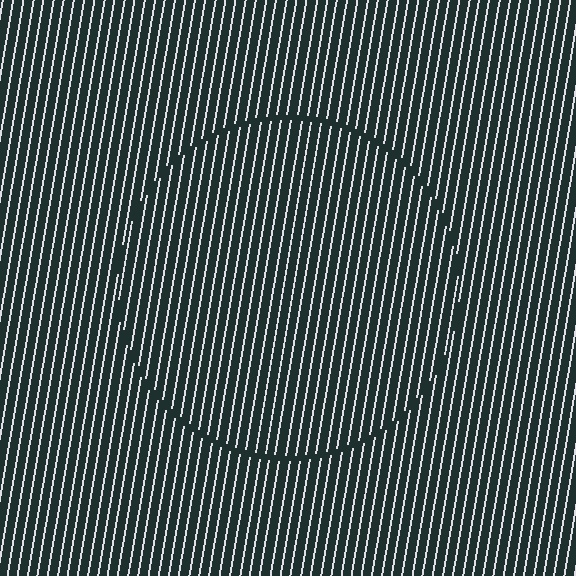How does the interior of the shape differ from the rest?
The interior of the shape contains the same grating, shifted by half a period — the contour is defined by the phase discontinuity where line-ends from the inner and outer gratings abut.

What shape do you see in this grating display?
An illusory circle. The interior of the shape contains the same grating, shifted by half a period — the contour is defined by the phase discontinuity where line-ends from the inner and outer gratings abut.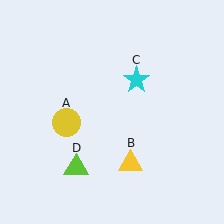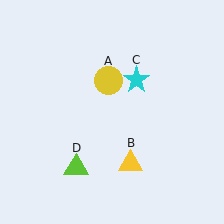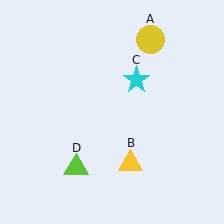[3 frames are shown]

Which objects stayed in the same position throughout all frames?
Yellow triangle (object B) and cyan star (object C) and lime triangle (object D) remained stationary.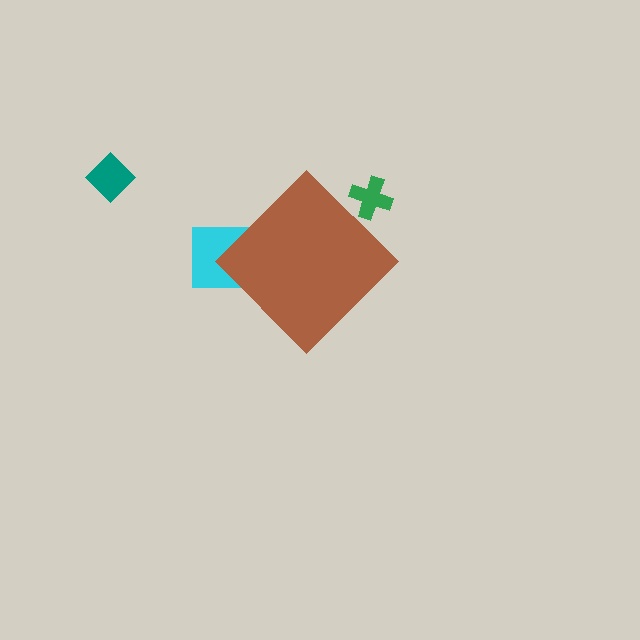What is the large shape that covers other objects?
A brown diamond.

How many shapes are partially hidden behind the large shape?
2 shapes are partially hidden.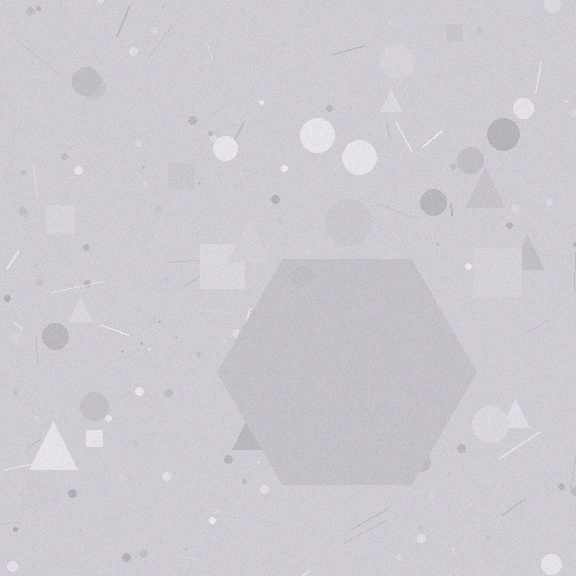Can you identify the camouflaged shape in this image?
The camouflaged shape is a hexagon.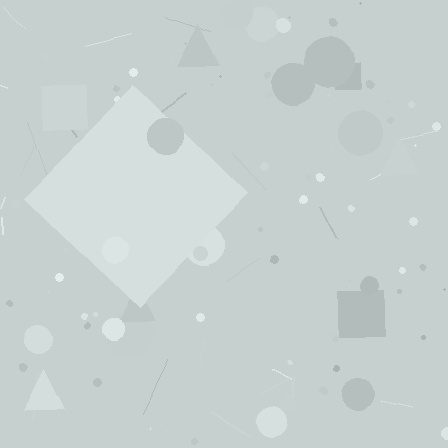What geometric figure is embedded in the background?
A diamond is embedded in the background.